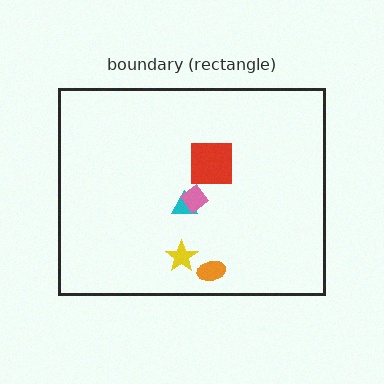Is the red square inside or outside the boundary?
Inside.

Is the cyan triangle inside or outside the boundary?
Inside.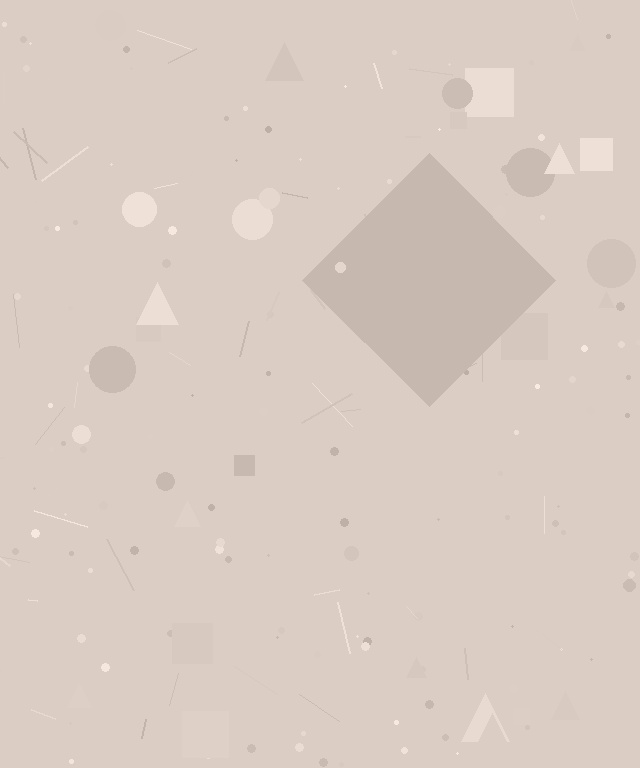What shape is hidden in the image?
A diamond is hidden in the image.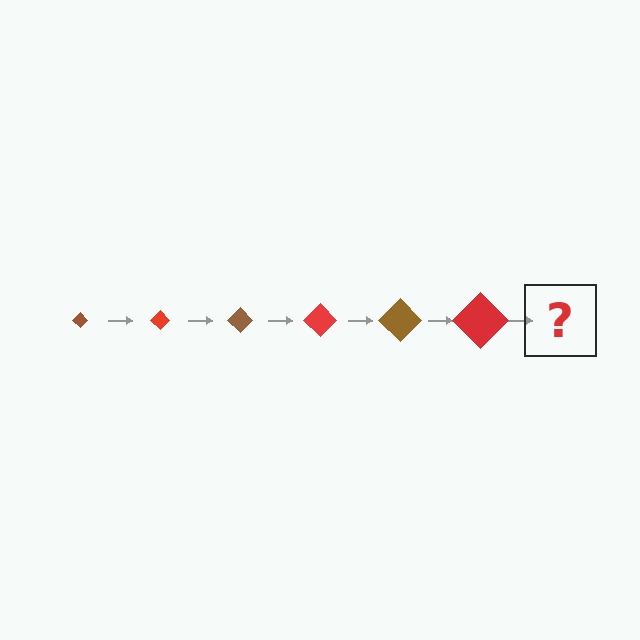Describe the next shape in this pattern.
It should be a brown diamond, larger than the previous one.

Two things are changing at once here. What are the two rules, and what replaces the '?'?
The two rules are that the diamond grows larger each step and the color cycles through brown and red. The '?' should be a brown diamond, larger than the previous one.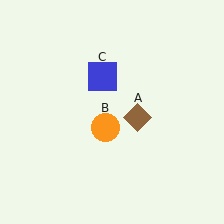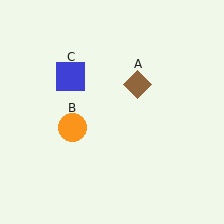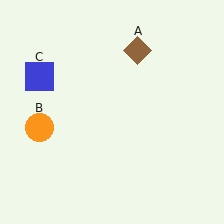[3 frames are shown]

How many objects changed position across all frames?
3 objects changed position: brown diamond (object A), orange circle (object B), blue square (object C).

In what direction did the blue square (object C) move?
The blue square (object C) moved left.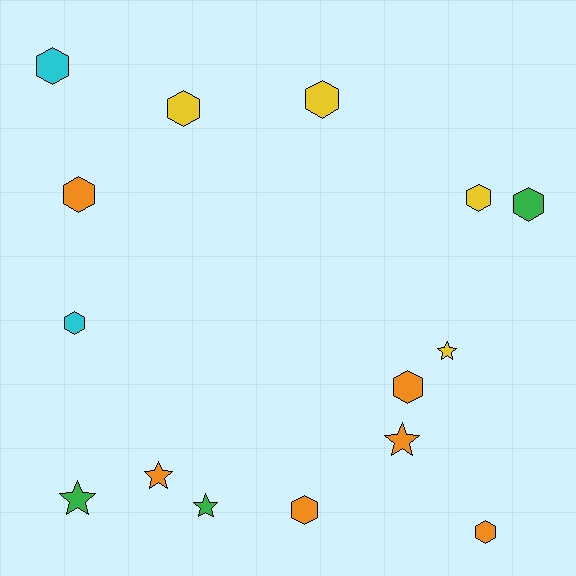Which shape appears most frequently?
Hexagon, with 10 objects.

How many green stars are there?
There are 2 green stars.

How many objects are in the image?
There are 15 objects.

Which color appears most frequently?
Orange, with 6 objects.